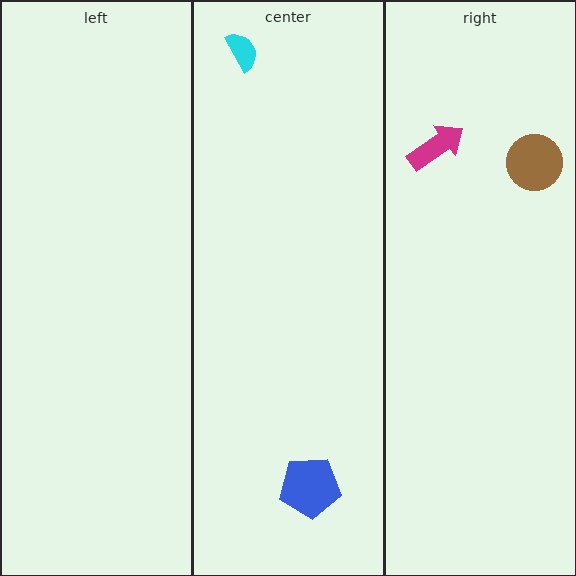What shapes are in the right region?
The brown circle, the magenta arrow.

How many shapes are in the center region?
2.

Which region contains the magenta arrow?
The right region.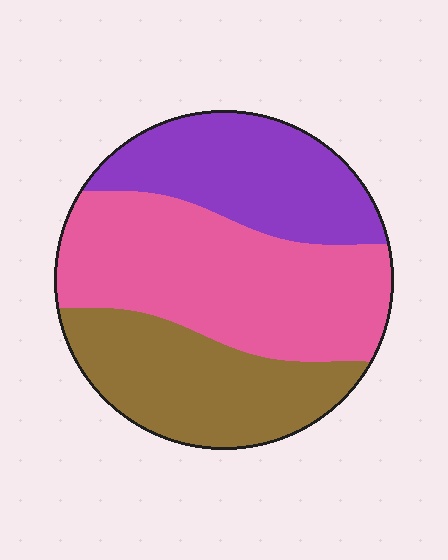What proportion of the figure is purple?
Purple covers 27% of the figure.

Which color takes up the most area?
Pink, at roughly 45%.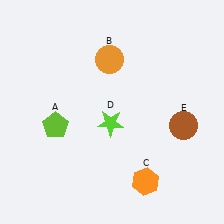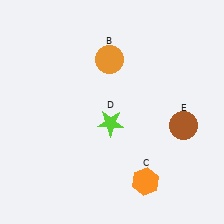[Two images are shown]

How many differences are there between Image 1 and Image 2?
There is 1 difference between the two images.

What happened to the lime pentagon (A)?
The lime pentagon (A) was removed in Image 2. It was in the bottom-left area of Image 1.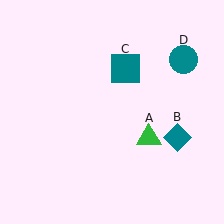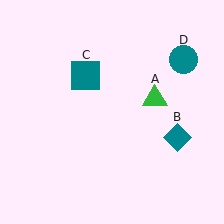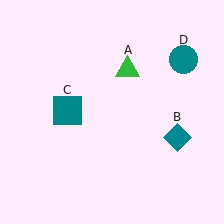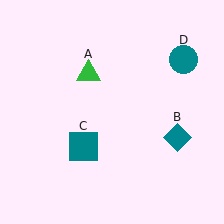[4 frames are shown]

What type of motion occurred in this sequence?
The green triangle (object A), teal square (object C) rotated counterclockwise around the center of the scene.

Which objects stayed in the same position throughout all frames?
Teal diamond (object B) and teal circle (object D) remained stationary.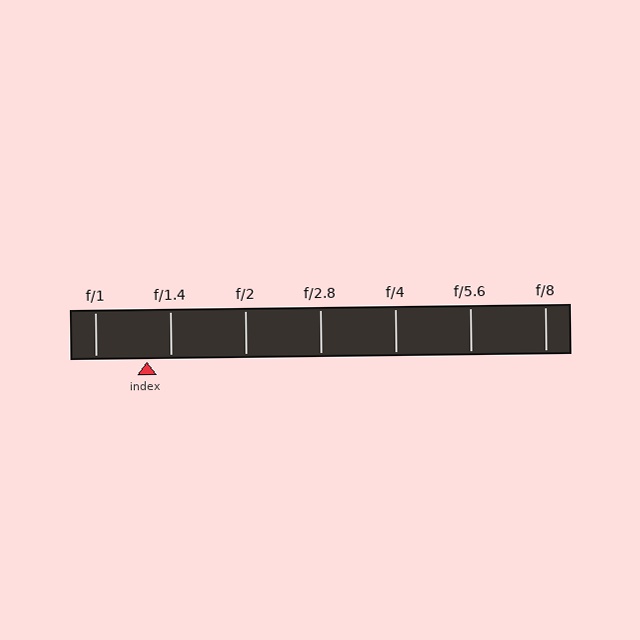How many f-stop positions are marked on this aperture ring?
There are 7 f-stop positions marked.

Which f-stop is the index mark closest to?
The index mark is closest to f/1.4.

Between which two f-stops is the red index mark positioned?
The index mark is between f/1 and f/1.4.